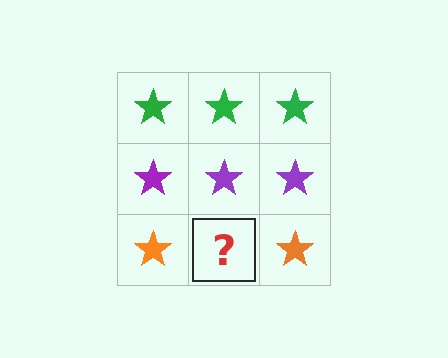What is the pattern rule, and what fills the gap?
The rule is that each row has a consistent color. The gap should be filled with an orange star.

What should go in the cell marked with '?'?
The missing cell should contain an orange star.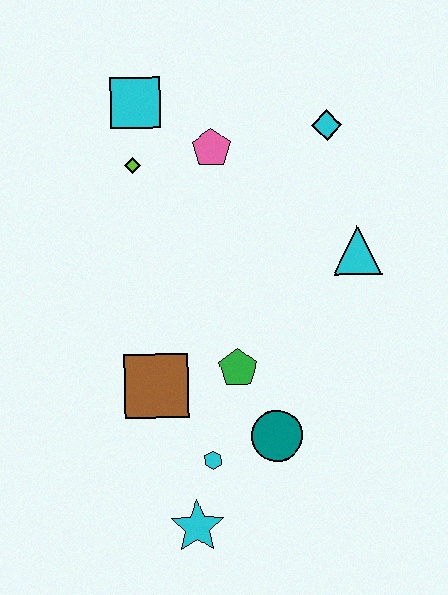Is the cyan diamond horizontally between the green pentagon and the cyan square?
No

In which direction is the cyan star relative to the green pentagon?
The cyan star is below the green pentagon.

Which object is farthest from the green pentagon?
The cyan square is farthest from the green pentagon.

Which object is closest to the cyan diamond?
The pink pentagon is closest to the cyan diamond.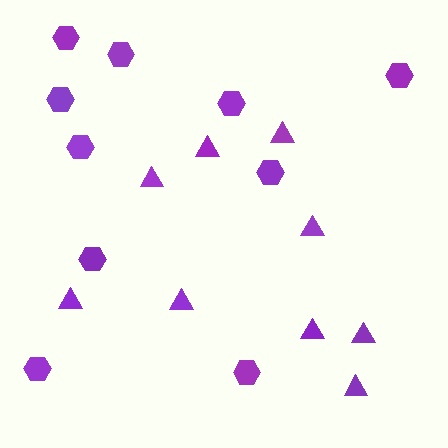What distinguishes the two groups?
There are 2 groups: one group of hexagons (10) and one group of triangles (9).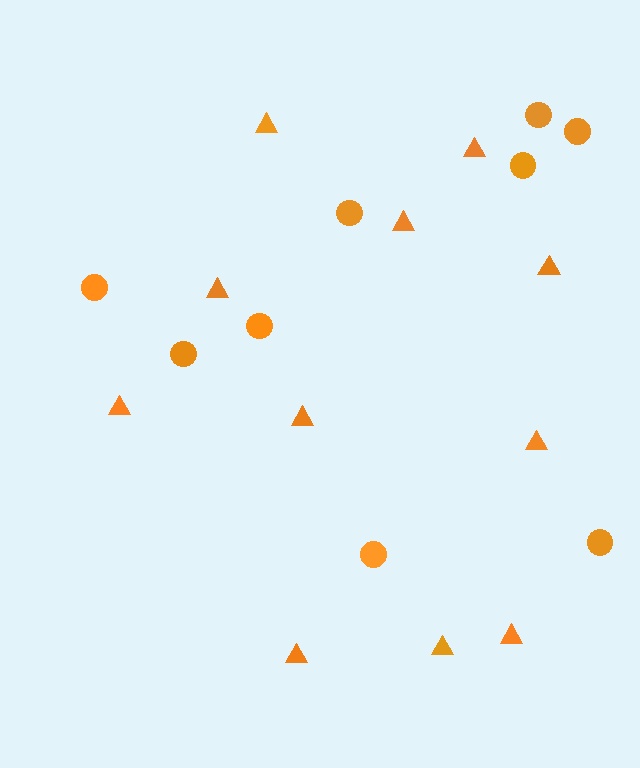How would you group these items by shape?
There are 2 groups: one group of circles (9) and one group of triangles (11).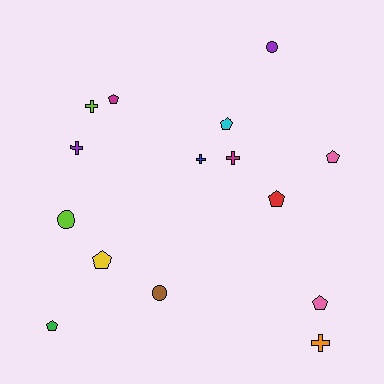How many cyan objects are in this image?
There is 1 cyan object.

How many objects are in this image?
There are 15 objects.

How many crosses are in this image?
There are 5 crosses.